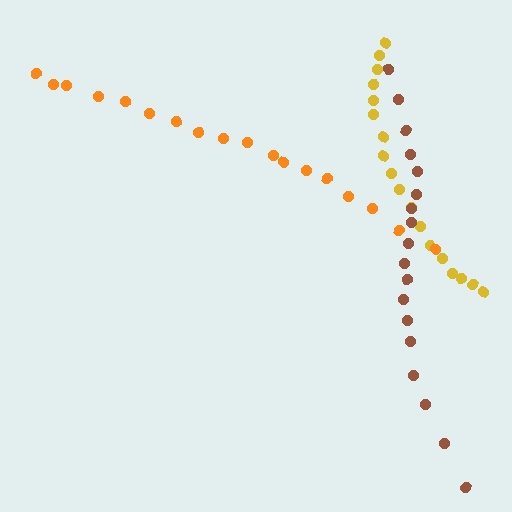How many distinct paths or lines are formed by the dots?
There are 3 distinct paths.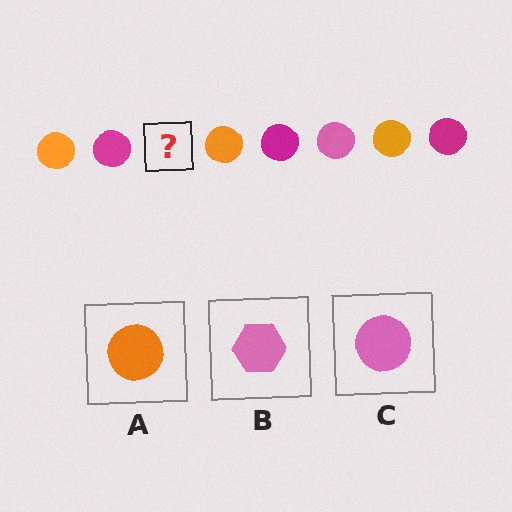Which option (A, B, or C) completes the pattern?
C.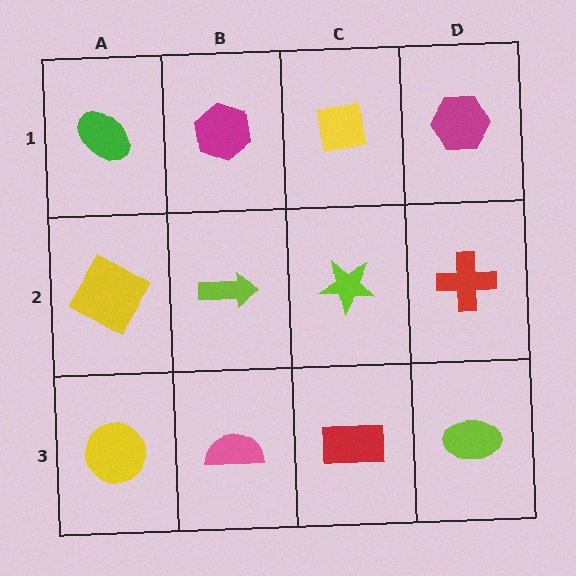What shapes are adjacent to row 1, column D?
A red cross (row 2, column D), a yellow square (row 1, column C).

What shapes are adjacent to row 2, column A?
A green ellipse (row 1, column A), a yellow circle (row 3, column A), a lime arrow (row 2, column B).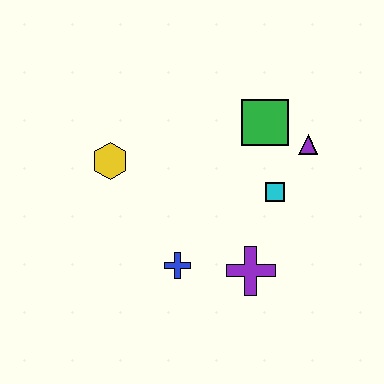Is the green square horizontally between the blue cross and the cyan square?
Yes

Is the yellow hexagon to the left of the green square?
Yes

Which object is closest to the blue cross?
The purple cross is closest to the blue cross.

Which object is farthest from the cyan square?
The yellow hexagon is farthest from the cyan square.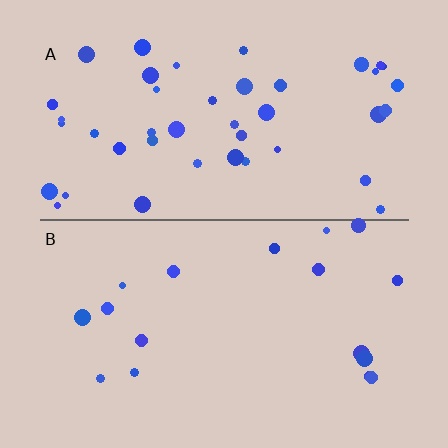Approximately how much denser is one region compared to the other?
Approximately 2.4× — region A over region B.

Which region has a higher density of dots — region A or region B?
A (the top).